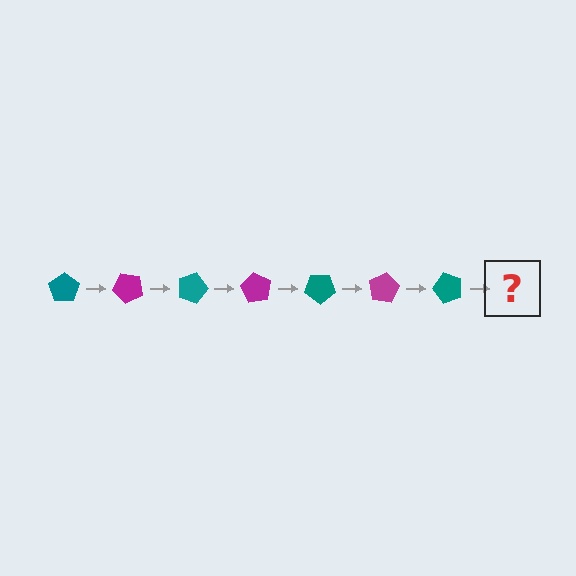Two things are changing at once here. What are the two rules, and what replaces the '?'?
The two rules are that it rotates 45 degrees each step and the color cycles through teal and magenta. The '?' should be a magenta pentagon, rotated 315 degrees from the start.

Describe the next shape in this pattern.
It should be a magenta pentagon, rotated 315 degrees from the start.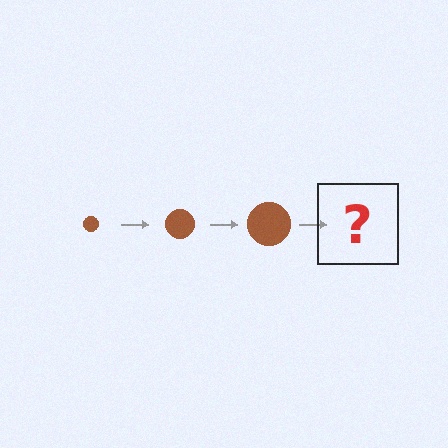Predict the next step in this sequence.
The next step is a brown circle, larger than the previous one.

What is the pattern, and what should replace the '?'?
The pattern is that the circle gets progressively larger each step. The '?' should be a brown circle, larger than the previous one.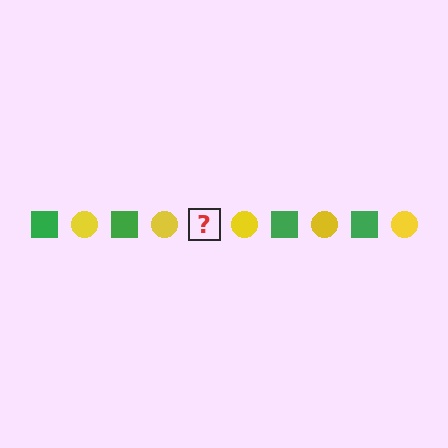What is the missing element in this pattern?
The missing element is a green square.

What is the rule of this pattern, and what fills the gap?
The rule is that the pattern alternates between green square and yellow circle. The gap should be filled with a green square.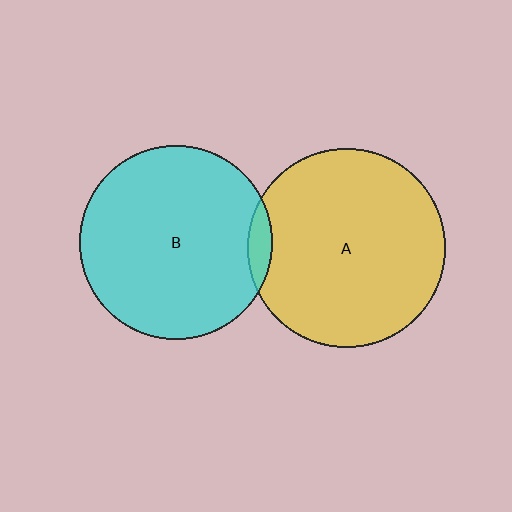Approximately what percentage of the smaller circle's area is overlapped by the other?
Approximately 5%.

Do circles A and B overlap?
Yes.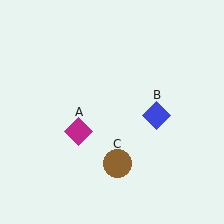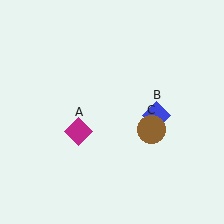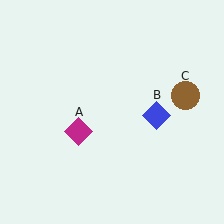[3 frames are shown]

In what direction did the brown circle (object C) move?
The brown circle (object C) moved up and to the right.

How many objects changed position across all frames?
1 object changed position: brown circle (object C).